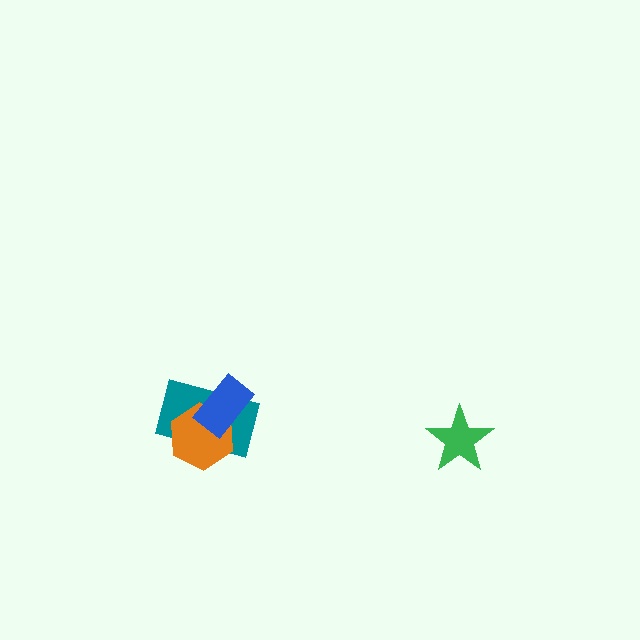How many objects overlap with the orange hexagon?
2 objects overlap with the orange hexagon.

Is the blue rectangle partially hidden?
No, no other shape covers it.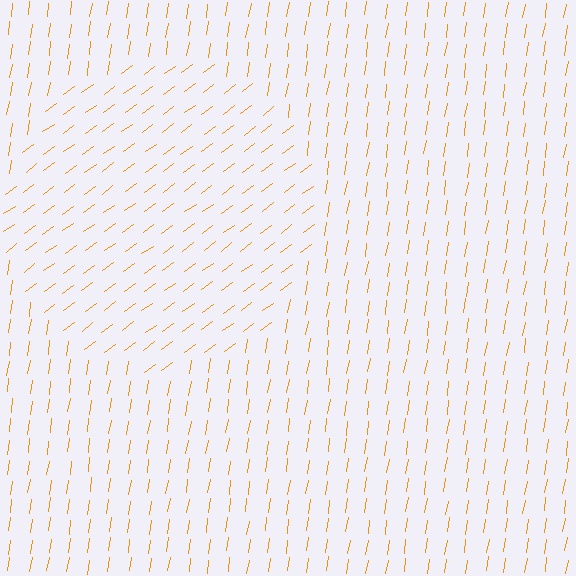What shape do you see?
I see a circle.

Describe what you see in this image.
The image is filled with small orange line segments. A circle region in the image has lines oriented differently from the surrounding lines, creating a visible texture boundary.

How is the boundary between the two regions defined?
The boundary is defined purely by a change in line orientation (approximately 45 degrees difference). All lines are the same color and thickness.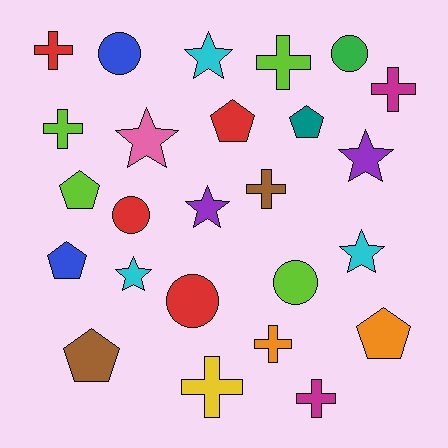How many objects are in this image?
There are 25 objects.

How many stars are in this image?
There are 6 stars.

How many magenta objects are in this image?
There are 2 magenta objects.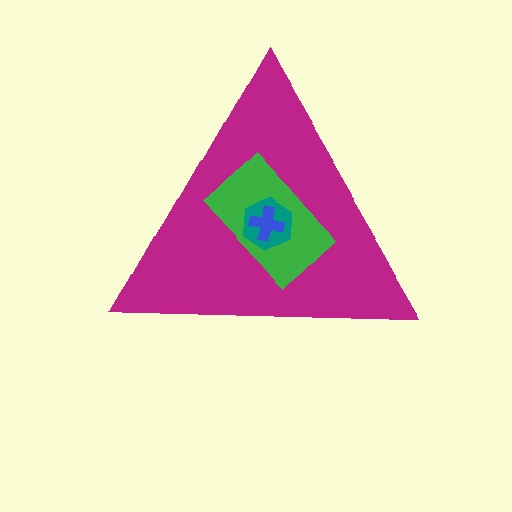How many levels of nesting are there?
4.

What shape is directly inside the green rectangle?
The teal hexagon.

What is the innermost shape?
The blue cross.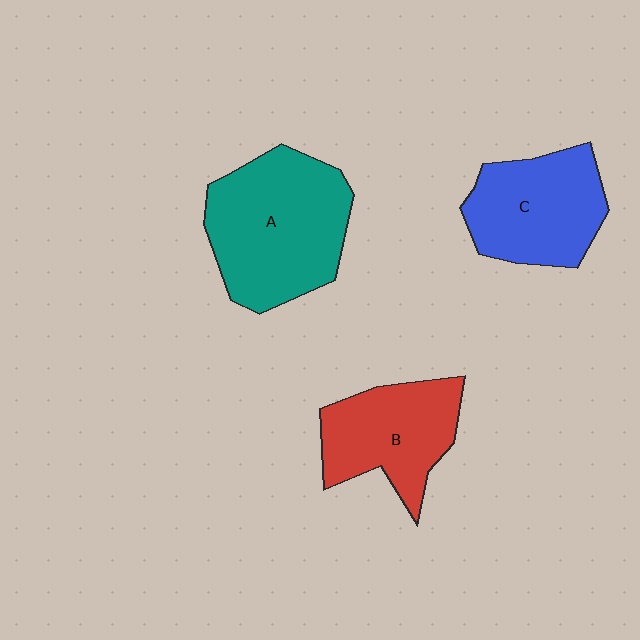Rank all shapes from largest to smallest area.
From largest to smallest: A (teal), C (blue), B (red).